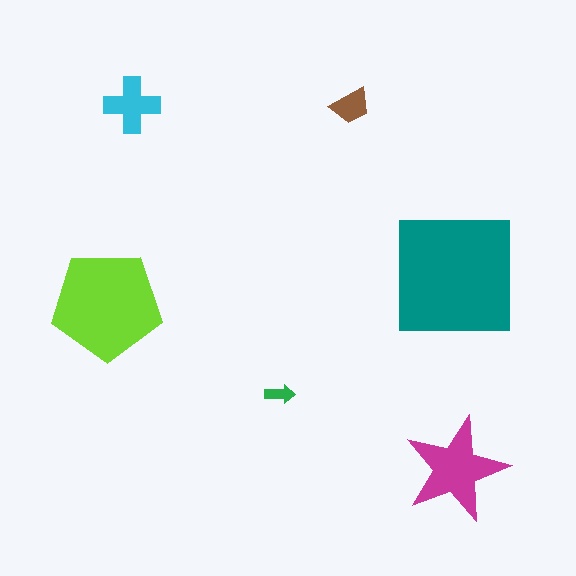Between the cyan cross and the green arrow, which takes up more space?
The cyan cross.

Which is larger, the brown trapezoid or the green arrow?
The brown trapezoid.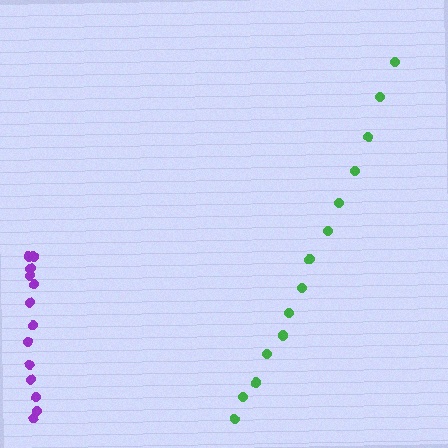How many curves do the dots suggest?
There are 2 distinct paths.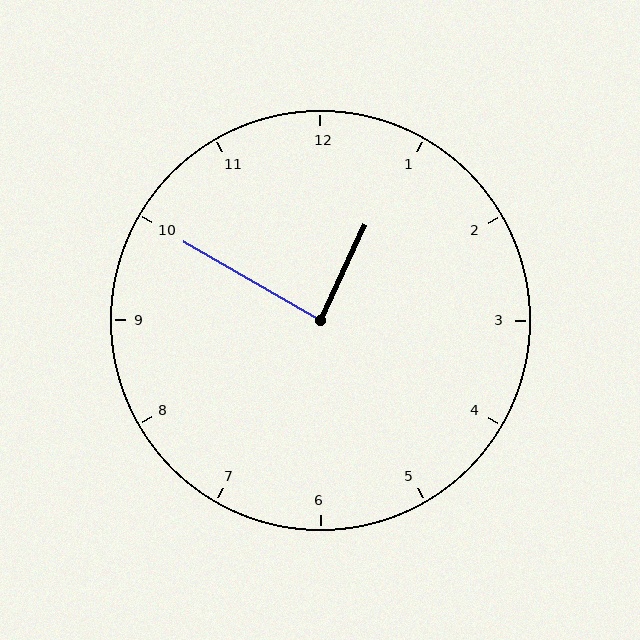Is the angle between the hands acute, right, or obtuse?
It is right.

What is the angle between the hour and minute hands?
Approximately 85 degrees.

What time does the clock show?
12:50.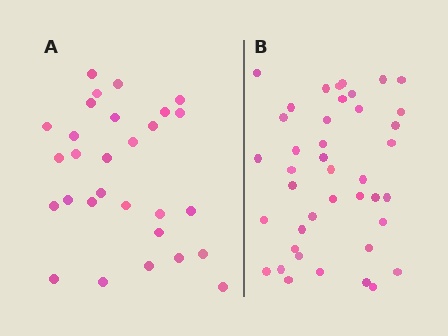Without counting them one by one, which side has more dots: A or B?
Region B (the right region) has more dots.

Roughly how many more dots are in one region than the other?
Region B has roughly 12 or so more dots than region A.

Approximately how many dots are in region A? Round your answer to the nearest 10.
About 30 dots. (The exact count is 29, which rounds to 30.)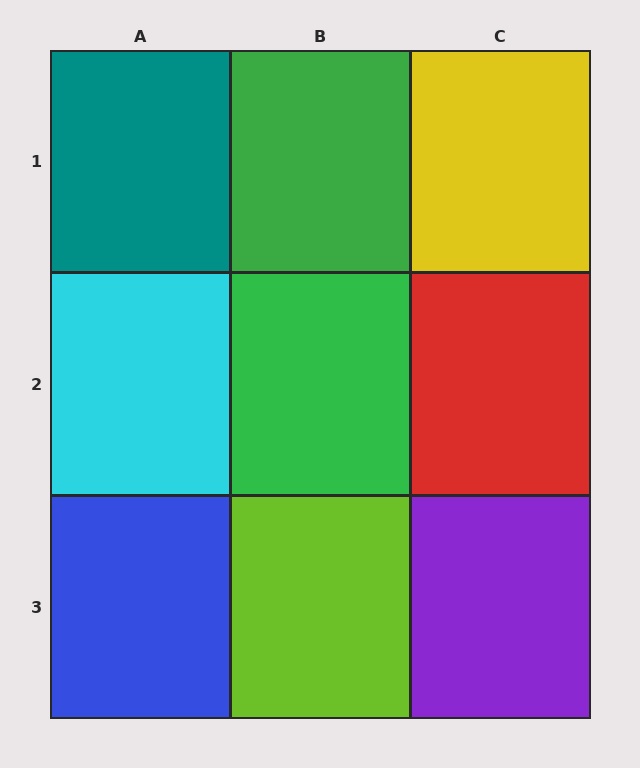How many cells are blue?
1 cell is blue.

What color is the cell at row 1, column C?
Yellow.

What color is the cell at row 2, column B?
Green.